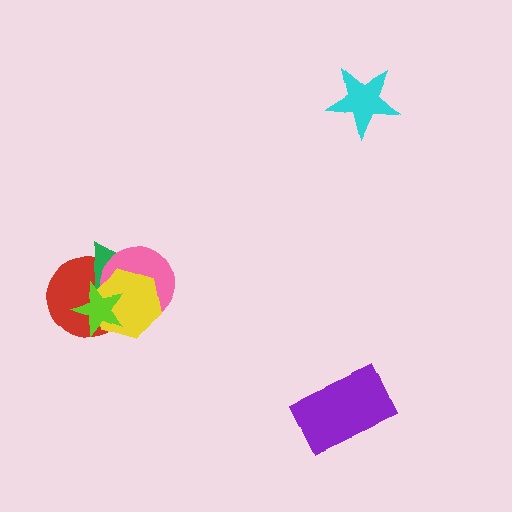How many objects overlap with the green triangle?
4 objects overlap with the green triangle.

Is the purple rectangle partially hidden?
No, no other shape covers it.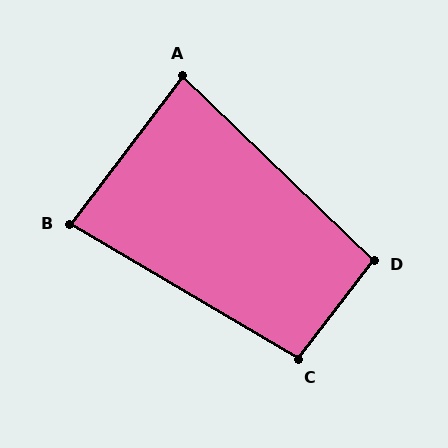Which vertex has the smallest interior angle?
A, at approximately 83 degrees.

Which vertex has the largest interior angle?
C, at approximately 97 degrees.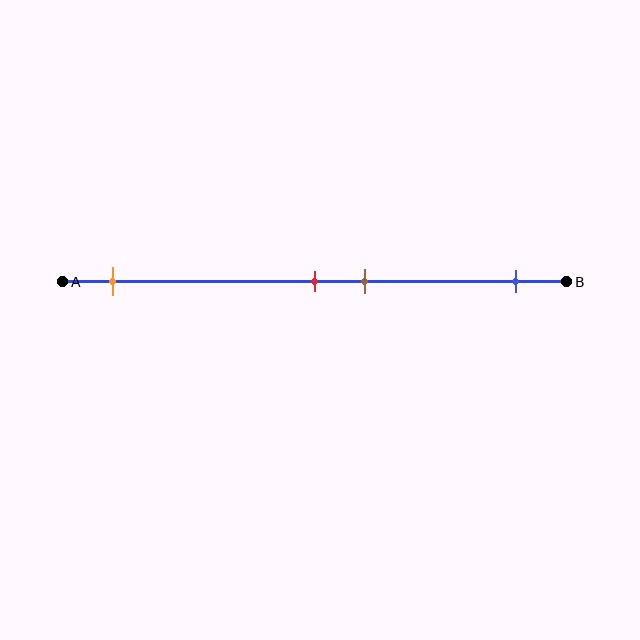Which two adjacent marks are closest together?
The red and brown marks are the closest adjacent pair.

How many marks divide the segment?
There are 4 marks dividing the segment.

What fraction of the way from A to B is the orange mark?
The orange mark is approximately 10% (0.1) of the way from A to B.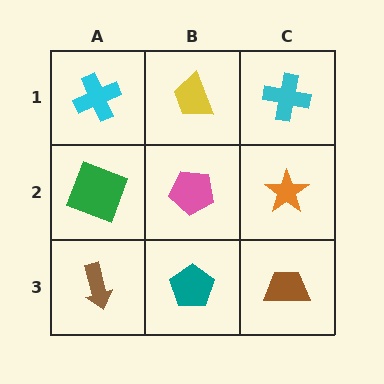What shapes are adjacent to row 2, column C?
A cyan cross (row 1, column C), a brown trapezoid (row 3, column C), a pink pentagon (row 2, column B).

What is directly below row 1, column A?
A green square.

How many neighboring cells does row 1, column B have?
3.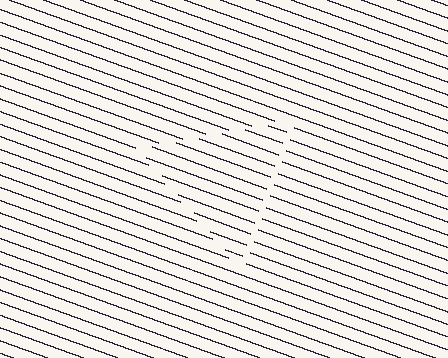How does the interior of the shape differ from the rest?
The interior of the shape contains the same grating, shifted by half a period — the contour is defined by the phase discontinuity where line-ends from the inner and outer gratings abut.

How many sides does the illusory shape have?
3 sides — the line-ends trace a triangle.